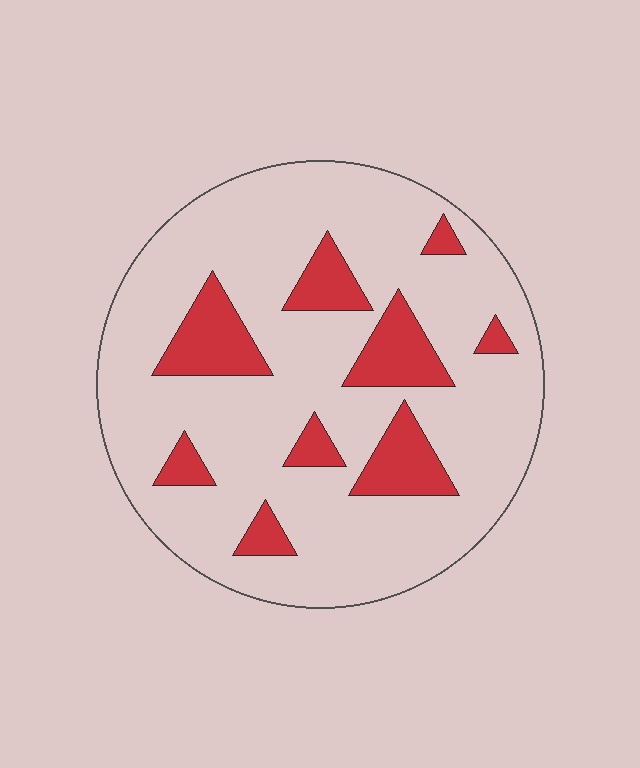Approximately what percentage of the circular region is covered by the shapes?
Approximately 20%.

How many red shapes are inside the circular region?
9.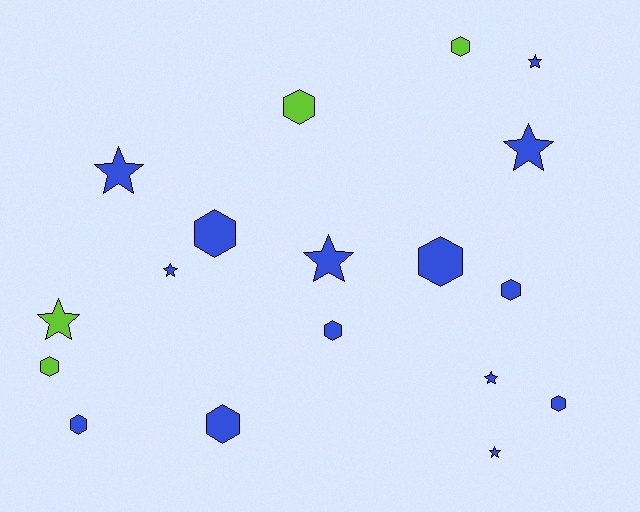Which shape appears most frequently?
Hexagon, with 10 objects.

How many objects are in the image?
There are 18 objects.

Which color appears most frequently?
Blue, with 14 objects.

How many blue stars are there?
There are 7 blue stars.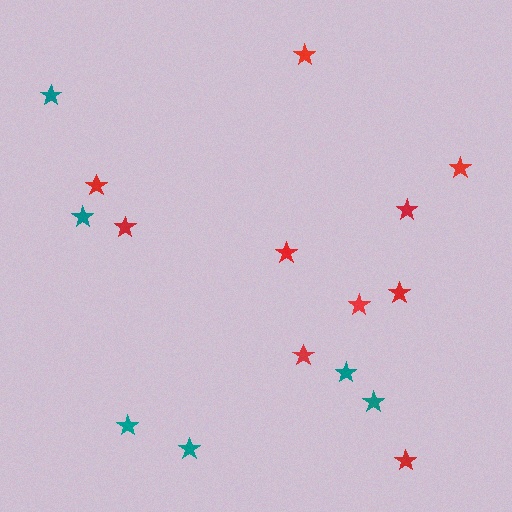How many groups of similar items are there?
There are 2 groups: one group of red stars (10) and one group of teal stars (6).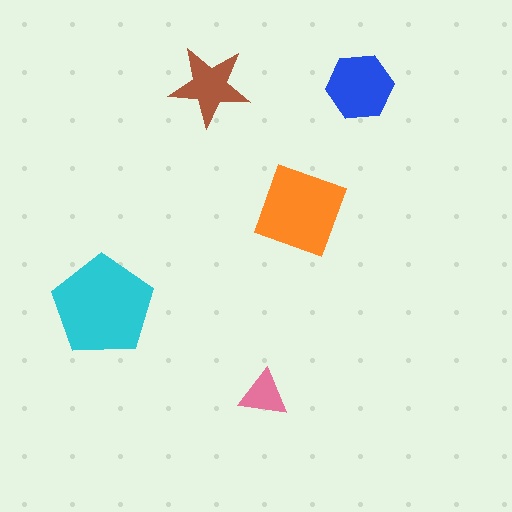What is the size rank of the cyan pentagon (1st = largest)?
1st.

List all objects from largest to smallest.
The cyan pentagon, the orange square, the blue hexagon, the brown star, the pink triangle.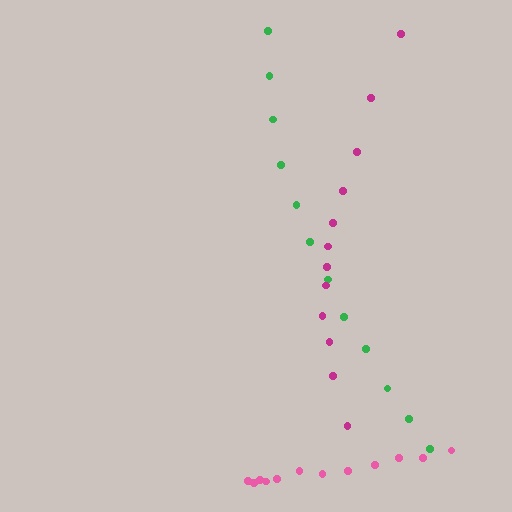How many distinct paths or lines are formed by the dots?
There are 3 distinct paths.